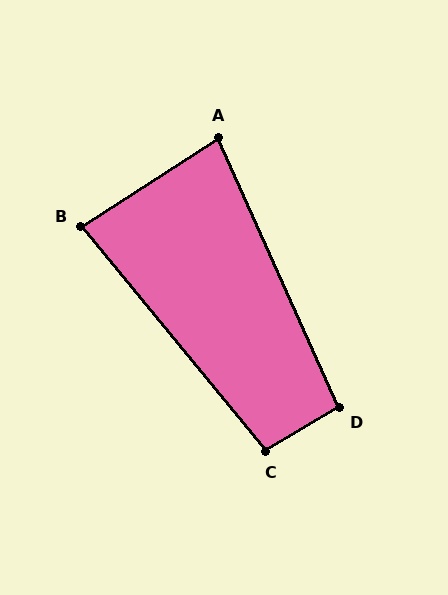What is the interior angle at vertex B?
Approximately 83 degrees (acute).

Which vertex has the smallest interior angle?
A, at approximately 81 degrees.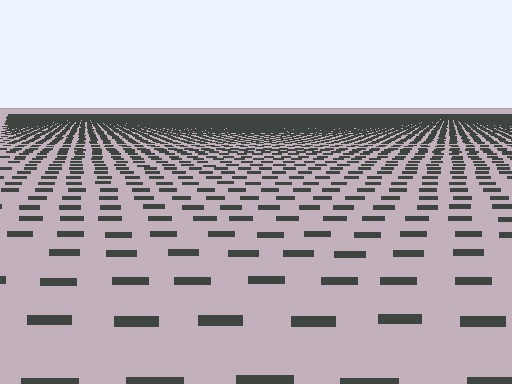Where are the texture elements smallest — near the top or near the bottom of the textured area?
Near the top.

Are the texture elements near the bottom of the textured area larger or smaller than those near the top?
Larger. Near the bottom, elements are closer to the viewer and appear at a bigger on-screen size.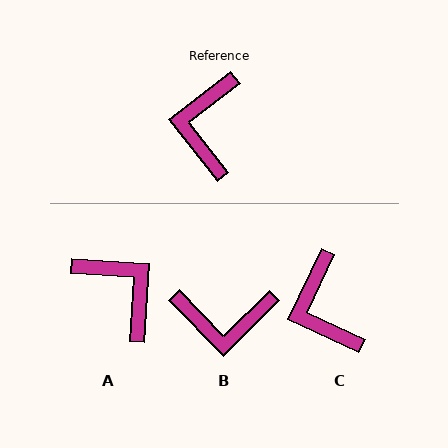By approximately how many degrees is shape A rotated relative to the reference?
Approximately 131 degrees clockwise.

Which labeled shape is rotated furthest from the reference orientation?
A, about 131 degrees away.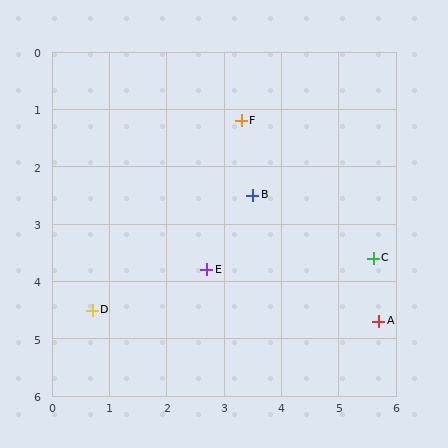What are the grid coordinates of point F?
Point F is at approximately (3.3, 1.2).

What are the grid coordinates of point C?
Point C is at approximately (5.6, 3.6).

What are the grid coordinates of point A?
Point A is at approximately (5.7, 4.7).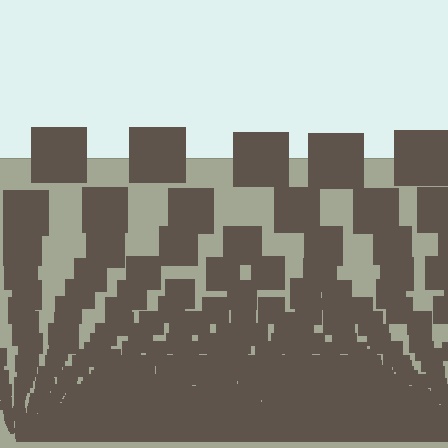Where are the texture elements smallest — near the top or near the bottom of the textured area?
Near the bottom.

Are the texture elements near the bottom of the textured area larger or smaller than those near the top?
Smaller. The gradient is inverted — elements near the bottom are smaller and denser.